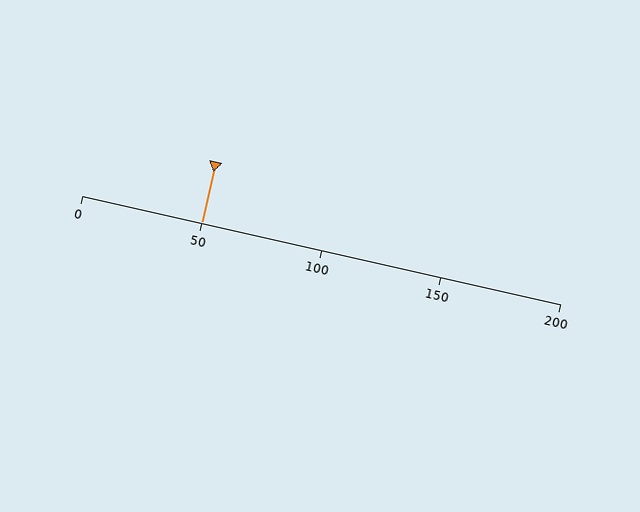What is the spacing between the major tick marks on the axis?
The major ticks are spaced 50 apart.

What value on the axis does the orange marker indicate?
The marker indicates approximately 50.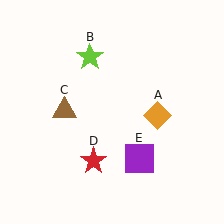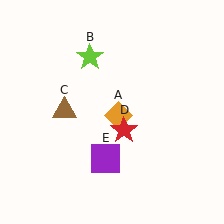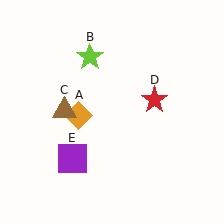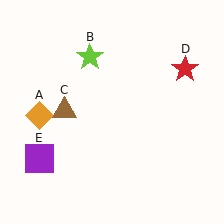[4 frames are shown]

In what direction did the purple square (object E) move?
The purple square (object E) moved left.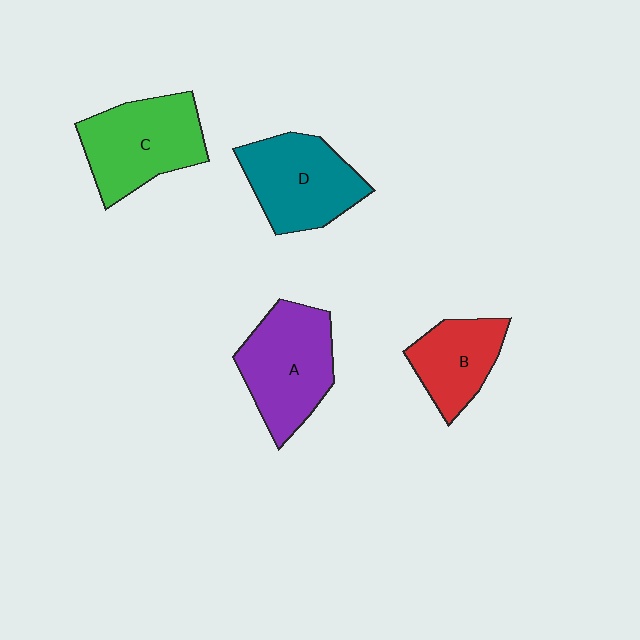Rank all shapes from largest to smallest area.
From largest to smallest: A (purple), C (green), D (teal), B (red).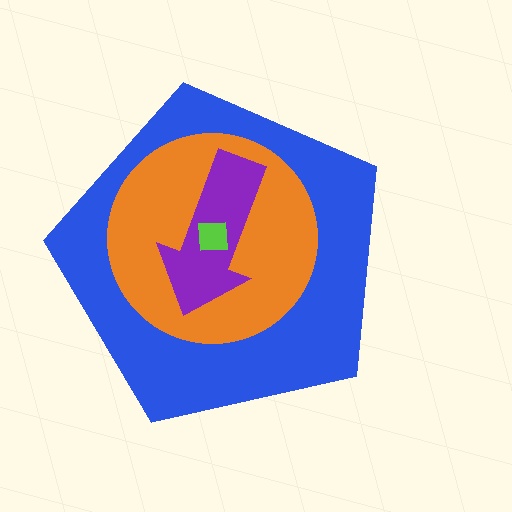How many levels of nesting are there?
4.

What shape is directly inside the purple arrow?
The lime square.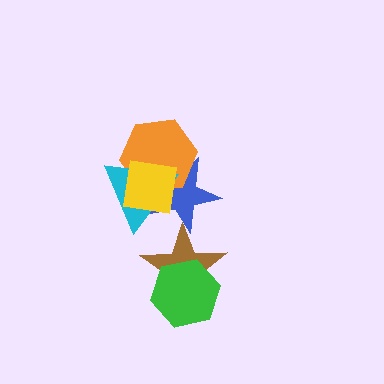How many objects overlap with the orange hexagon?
3 objects overlap with the orange hexagon.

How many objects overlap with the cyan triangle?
3 objects overlap with the cyan triangle.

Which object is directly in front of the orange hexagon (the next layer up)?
The cyan triangle is directly in front of the orange hexagon.